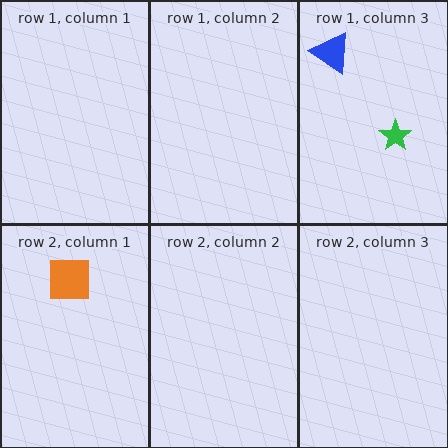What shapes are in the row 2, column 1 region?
The orange square.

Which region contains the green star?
The row 1, column 3 region.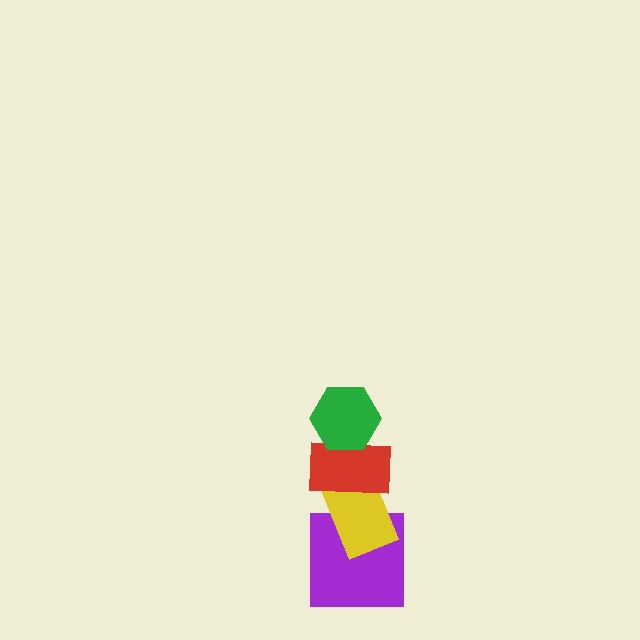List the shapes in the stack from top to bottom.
From top to bottom: the green hexagon, the red rectangle, the yellow rectangle, the purple square.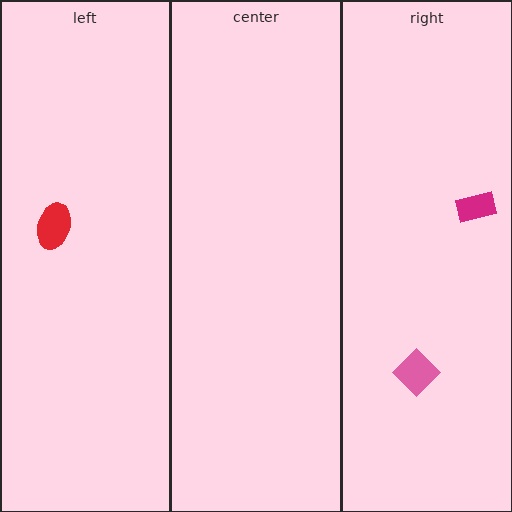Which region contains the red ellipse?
The left region.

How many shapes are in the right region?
2.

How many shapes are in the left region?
1.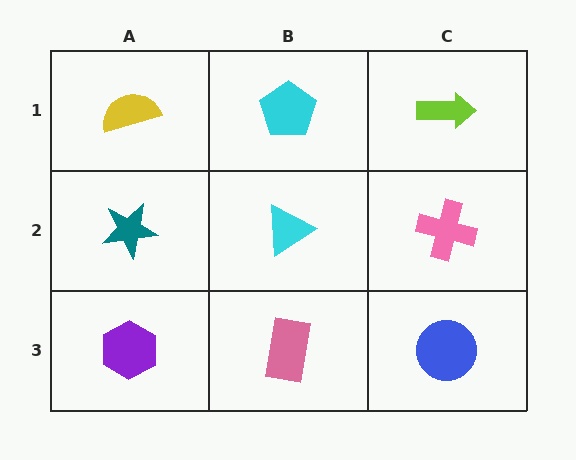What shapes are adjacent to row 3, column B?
A cyan triangle (row 2, column B), a purple hexagon (row 3, column A), a blue circle (row 3, column C).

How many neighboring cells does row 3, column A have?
2.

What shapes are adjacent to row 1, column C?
A pink cross (row 2, column C), a cyan pentagon (row 1, column B).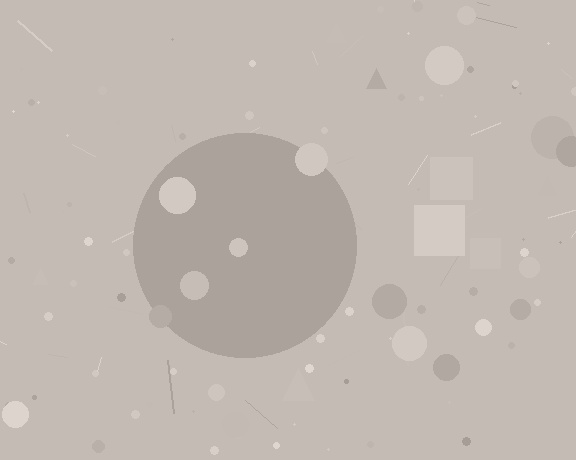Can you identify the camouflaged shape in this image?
The camouflaged shape is a circle.